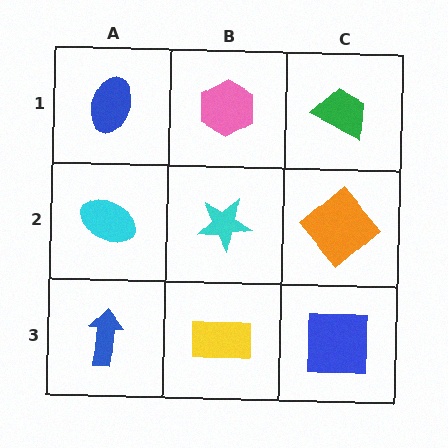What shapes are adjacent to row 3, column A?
A cyan ellipse (row 2, column A), a yellow rectangle (row 3, column B).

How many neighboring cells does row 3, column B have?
3.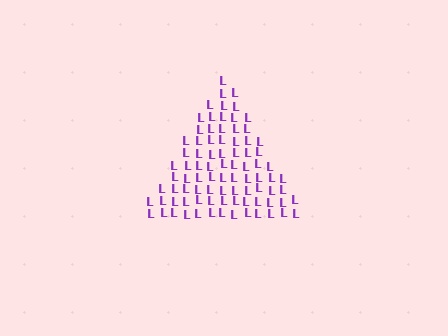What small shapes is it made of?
It is made of small letter L's.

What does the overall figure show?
The overall figure shows a triangle.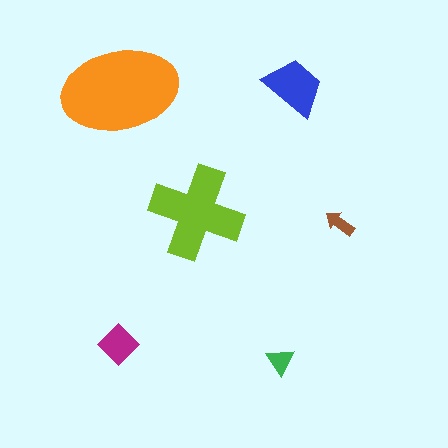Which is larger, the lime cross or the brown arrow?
The lime cross.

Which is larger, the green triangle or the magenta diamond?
The magenta diamond.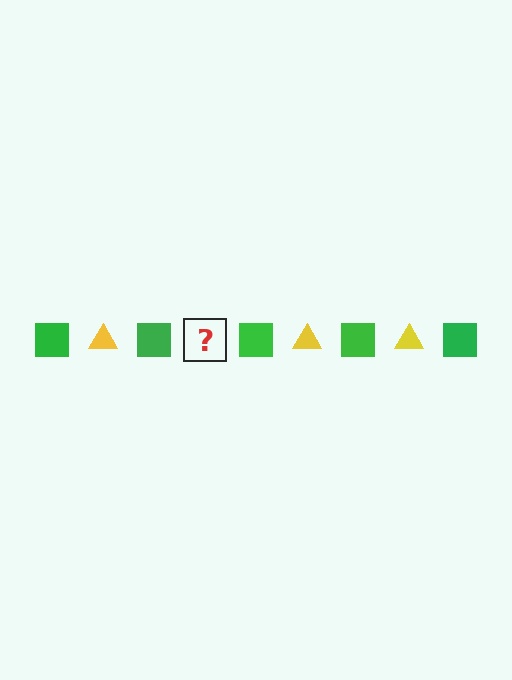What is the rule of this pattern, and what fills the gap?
The rule is that the pattern alternates between green square and yellow triangle. The gap should be filled with a yellow triangle.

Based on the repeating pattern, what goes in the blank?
The blank should be a yellow triangle.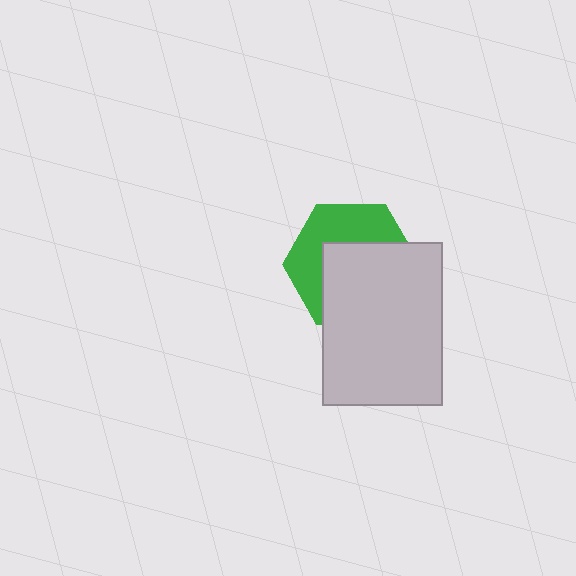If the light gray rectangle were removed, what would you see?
You would see the complete green hexagon.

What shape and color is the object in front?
The object in front is a light gray rectangle.